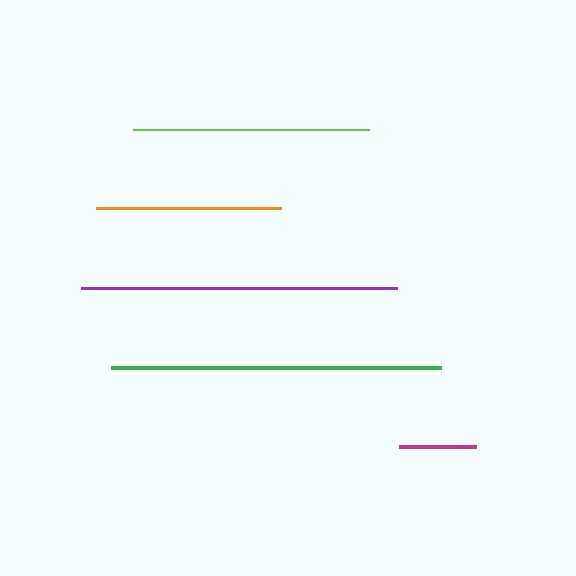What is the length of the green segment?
The green segment is approximately 330 pixels long.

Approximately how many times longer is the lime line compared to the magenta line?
The lime line is approximately 3.1 times the length of the magenta line.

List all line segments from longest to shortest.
From longest to shortest: green, purple, lime, orange, magenta.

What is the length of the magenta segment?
The magenta segment is approximately 76 pixels long.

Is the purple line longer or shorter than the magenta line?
The purple line is longer than the magenta line.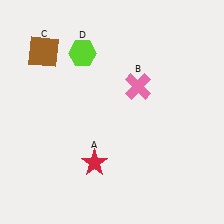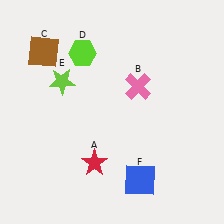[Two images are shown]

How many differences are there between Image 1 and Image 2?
There are 2 differences between the two images.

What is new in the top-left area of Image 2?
A lime star (E) was added in the top-left area of Image 2.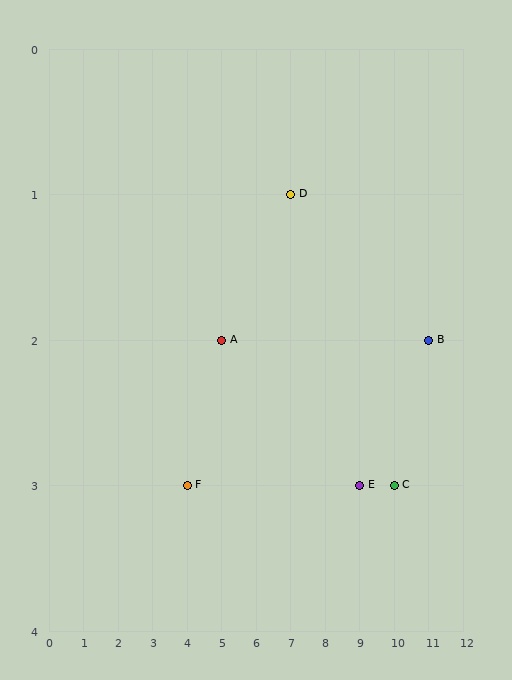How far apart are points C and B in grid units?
Points C and B are 1 column and 1 row apart (about 1.4 grid units diagonally).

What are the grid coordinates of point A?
Point A is at grid coordinates (5, 2).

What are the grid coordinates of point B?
Point B is at grid coordinates (11, 2).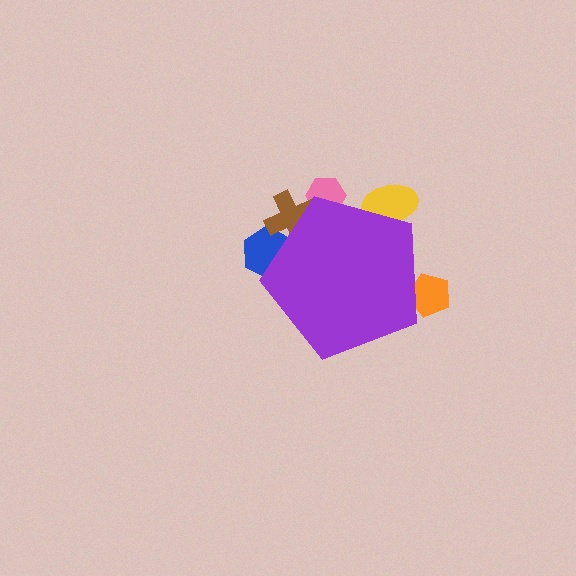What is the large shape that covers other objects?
A purple pentagon.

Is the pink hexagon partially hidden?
Yes, the pink hexagon is partially hidden behind the purple pentagon.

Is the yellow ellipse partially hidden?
Yes, the yellow ellipse is partially hidden behind the purple pentagon.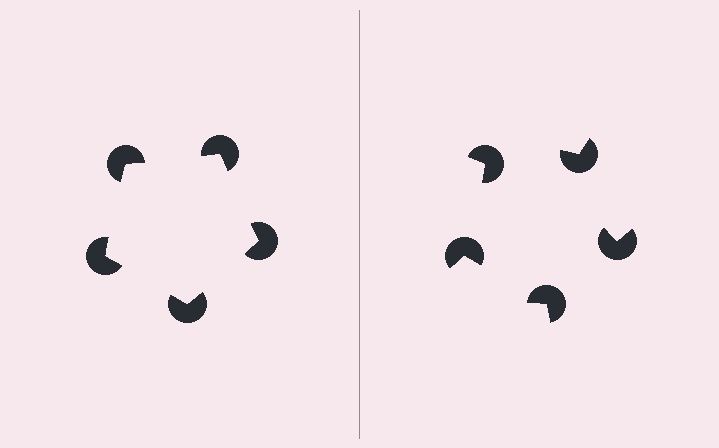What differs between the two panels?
The pac-man discs are positioned identically on both sides; only the wedge orientations differ. On the left they align to a pentagon; on the right they are misaligned.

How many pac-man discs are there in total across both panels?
10 — 5 on each side.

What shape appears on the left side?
An illusory pentagon.